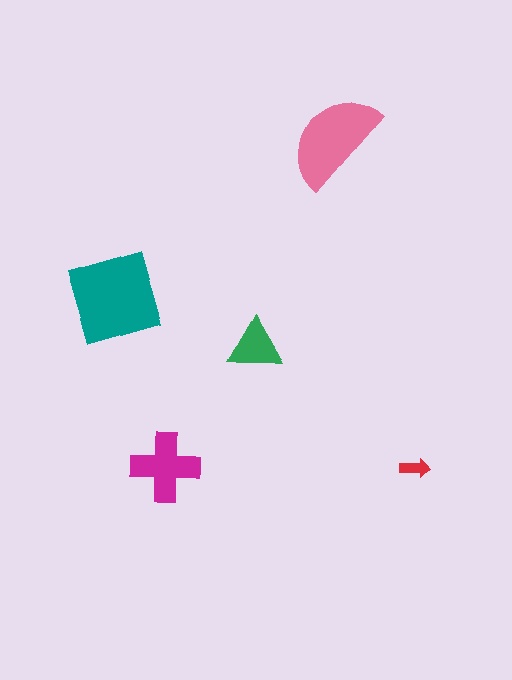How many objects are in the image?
There are 5 objects in the image.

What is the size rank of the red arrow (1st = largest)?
5th.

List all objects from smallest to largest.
The red arrow, the green triangle, the magenta cross, the pink semicircle, the teal diamond.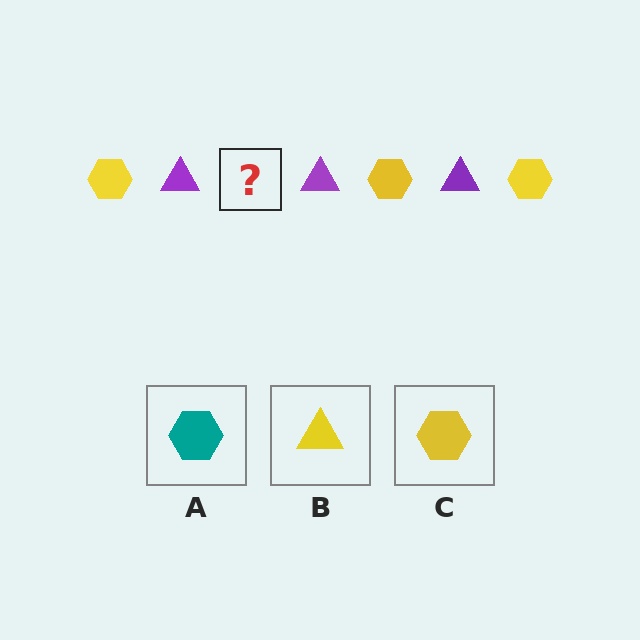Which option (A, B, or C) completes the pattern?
C.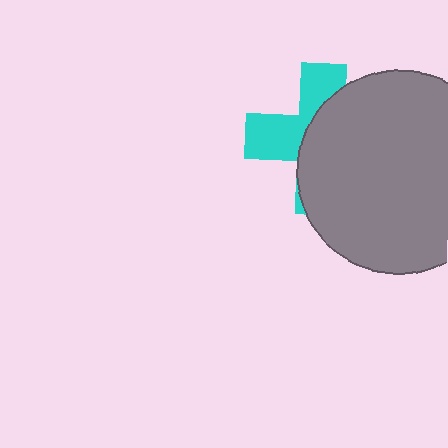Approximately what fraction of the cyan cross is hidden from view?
Roughly 60% of the cyan cross is hidden behind the gray circle.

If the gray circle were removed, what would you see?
You would see the complete cyan cross.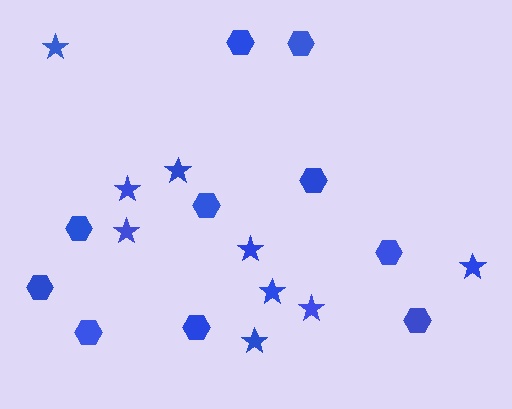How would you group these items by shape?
There are 2 groups: one group of hexagons (10) and one group of stars (9).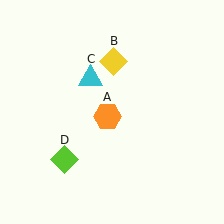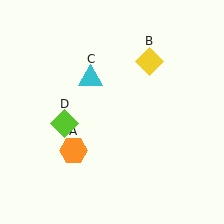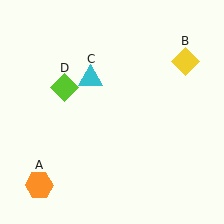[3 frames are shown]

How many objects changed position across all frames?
3 objects changed position: orange hexagon (object A), yellow diamond (object B), lime diamond (object D).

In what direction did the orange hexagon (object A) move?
The orange hexagon (object A) moved down and to the left.